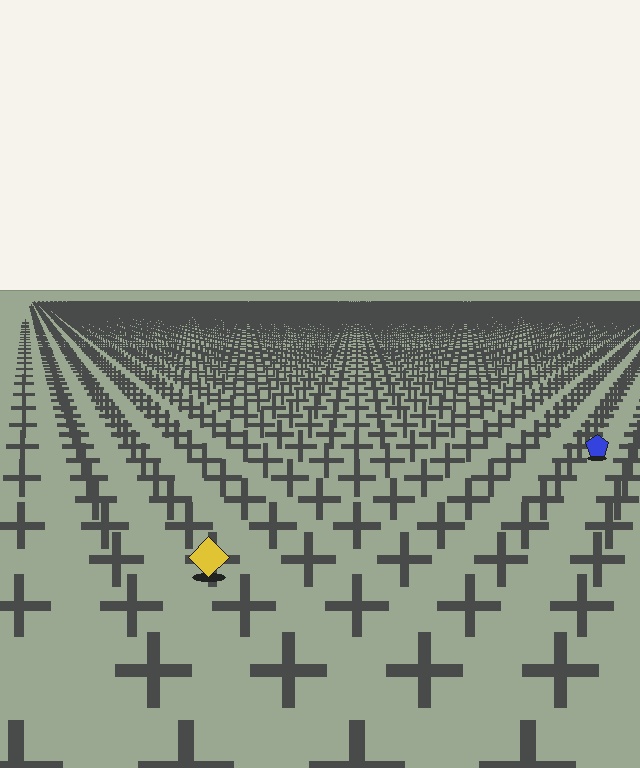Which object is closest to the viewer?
The yellow diamond is closest. The texture marks near it are larger and more spread out.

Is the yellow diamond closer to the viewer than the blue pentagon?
Yes. The yellow diamond is closer — you can tell from the texture gradient: the ground texture is coarser near it.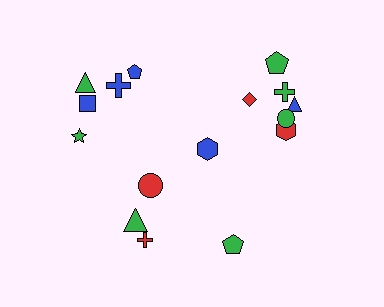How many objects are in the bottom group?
There are 4 objects.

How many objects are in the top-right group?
There are 7 objects.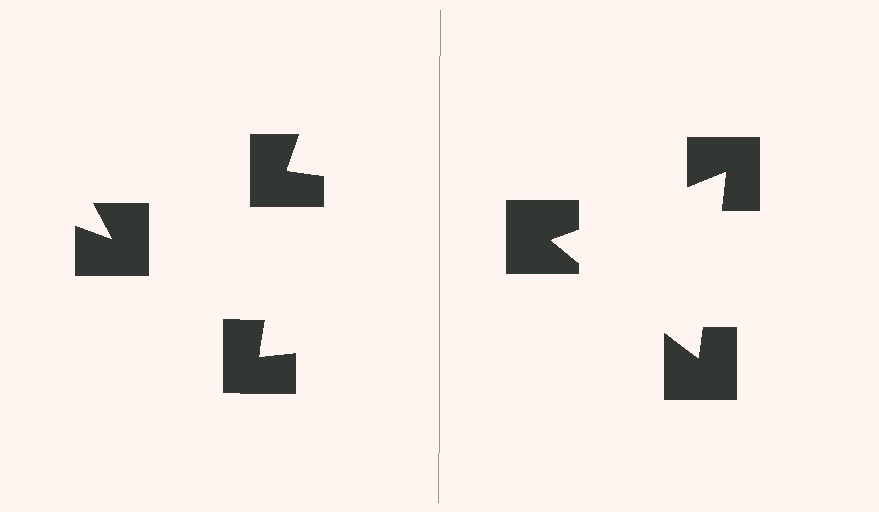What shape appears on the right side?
An illusory triangle.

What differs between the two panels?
The notched squares are positioned identically on both sides; only the wedge orientations differ. On the right they align to a triangle; on the left they are misaligned.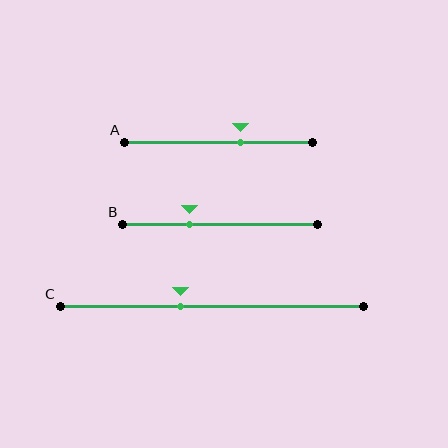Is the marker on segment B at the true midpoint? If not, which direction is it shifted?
No, the marker on segment B is shifted to the left by about 16% of the segment length.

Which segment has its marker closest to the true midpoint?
Segment C has its marker closest to the true midpoint.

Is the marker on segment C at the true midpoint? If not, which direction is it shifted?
No, the marker on segment C is shifted to the left by about 10% of the segment length.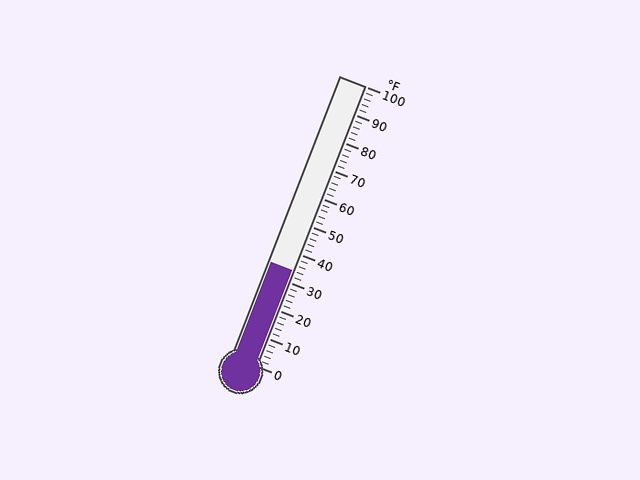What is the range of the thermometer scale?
The thermometer scale ranges from 0°F to 100°F.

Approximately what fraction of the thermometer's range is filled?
The thermometer is filled to approximately 35% of its range.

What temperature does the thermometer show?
The thermometer shows approximately 34°F.